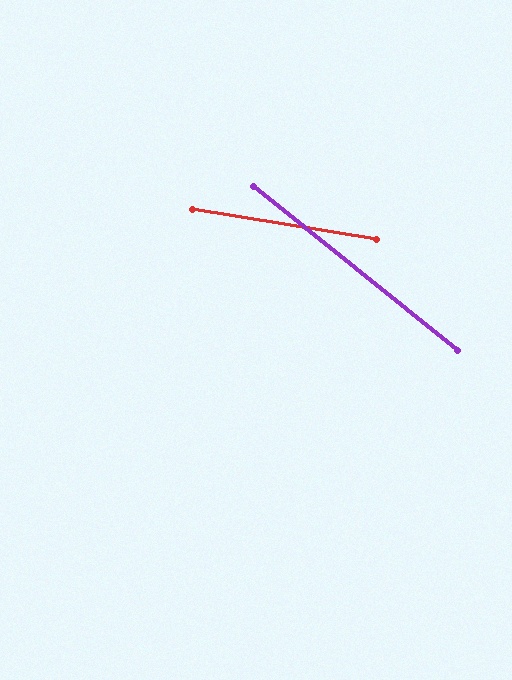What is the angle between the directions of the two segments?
Approximately 30 degrees.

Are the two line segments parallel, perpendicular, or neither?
Neither parallel nor perpendicular — they differ by about 30°.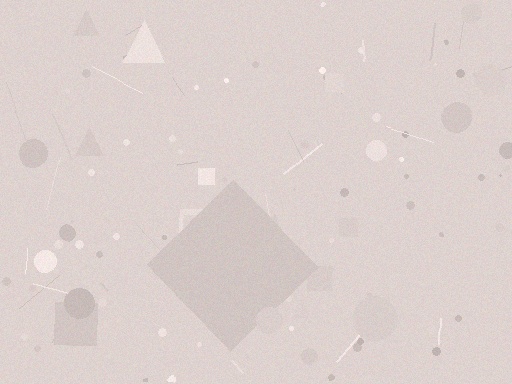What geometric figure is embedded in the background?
A diamond is embedded in the background.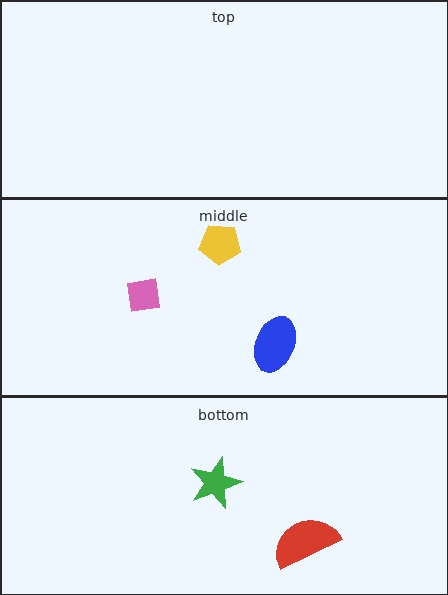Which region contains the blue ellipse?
The middle region.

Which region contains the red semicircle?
The bottom region.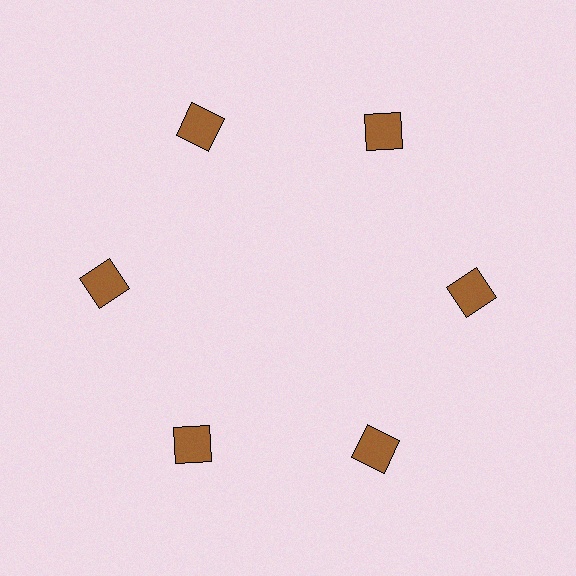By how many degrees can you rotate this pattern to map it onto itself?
The pattern maps onto itself every 60 degrees of rotation.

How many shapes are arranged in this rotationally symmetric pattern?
There are 6 shapes, arranged in 6 groups of 1.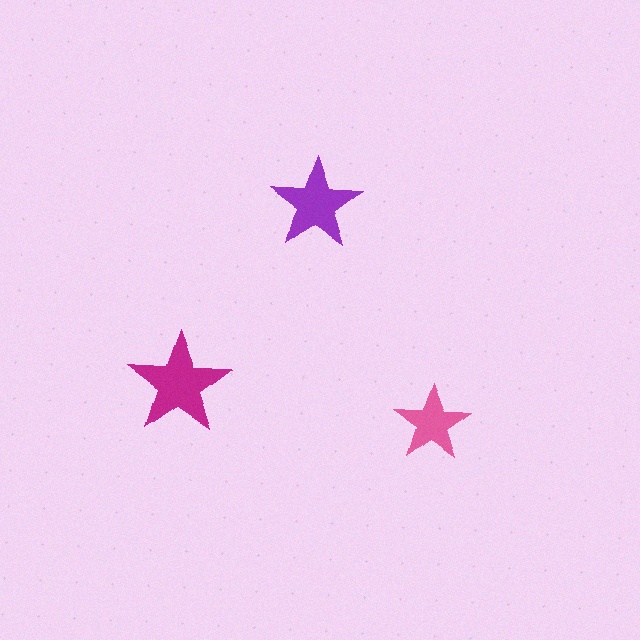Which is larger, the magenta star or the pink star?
The magenta one.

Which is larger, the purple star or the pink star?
The purple one.